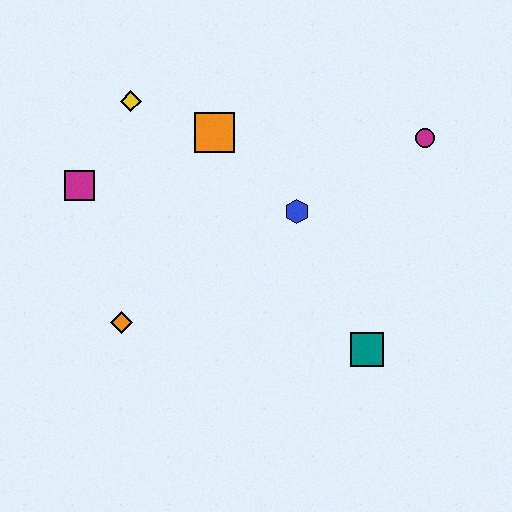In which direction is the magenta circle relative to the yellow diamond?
The magenta circle is to the right of the yellow diamond.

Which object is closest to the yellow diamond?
The orange square is closest to the yellow diamond.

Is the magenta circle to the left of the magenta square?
No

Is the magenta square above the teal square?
Yes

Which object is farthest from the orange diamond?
The magenta circle is farthest from the orange diamond.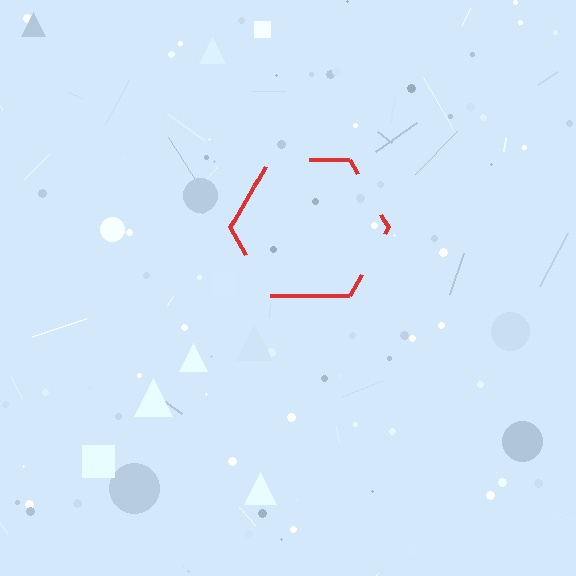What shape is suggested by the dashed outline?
The dashed outline suggests a hexagon.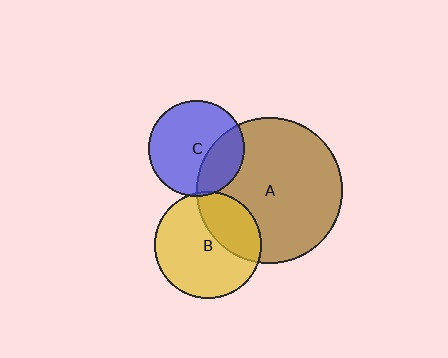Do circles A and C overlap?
Yes.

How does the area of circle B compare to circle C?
Approximately 1.2 times.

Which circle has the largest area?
Circle A (brown).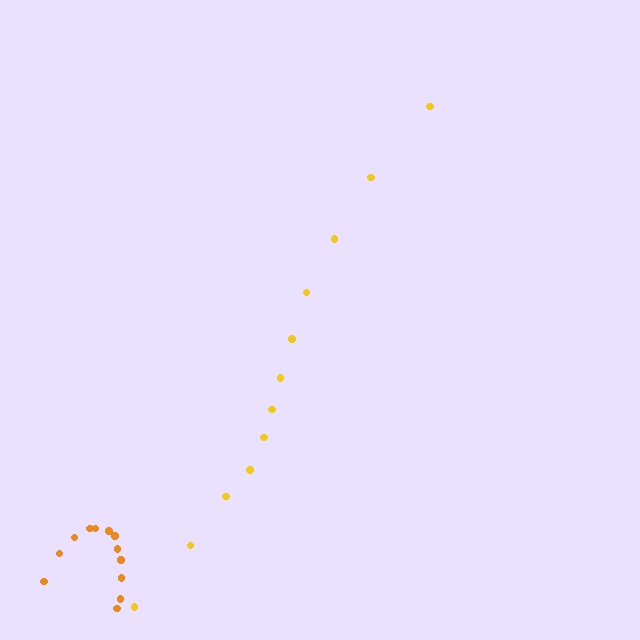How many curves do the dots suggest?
There are 2 distinct paths.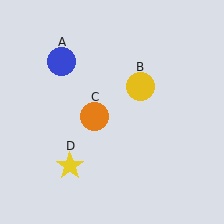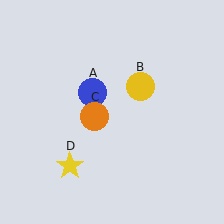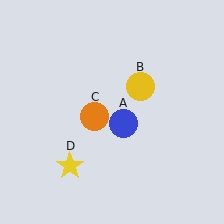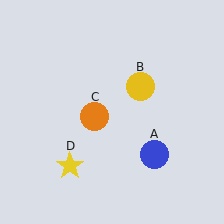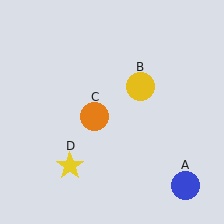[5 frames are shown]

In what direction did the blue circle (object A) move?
The blue circle (object A) moved down and to the right.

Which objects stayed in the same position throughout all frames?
Yellow circle (object B) and orange circle (object C) and yellow star (object D) remained stationary.